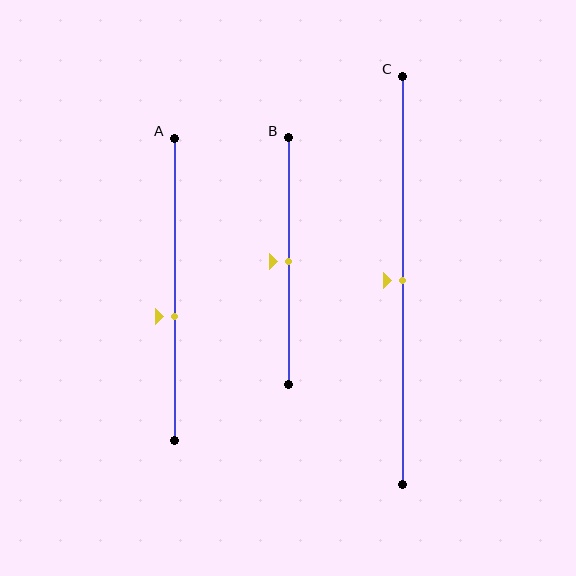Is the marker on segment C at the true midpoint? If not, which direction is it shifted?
Yes, the marker on segment C is at the true midpoint.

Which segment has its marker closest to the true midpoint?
Segment B has its marker closest to the true midpoint.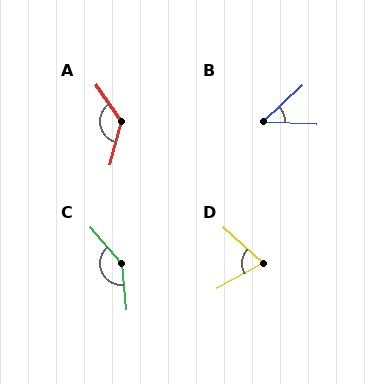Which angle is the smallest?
B, at approximately 45 degrees.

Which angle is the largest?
C, at approximately 146 degrees.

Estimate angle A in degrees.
Approximately 130 degrees.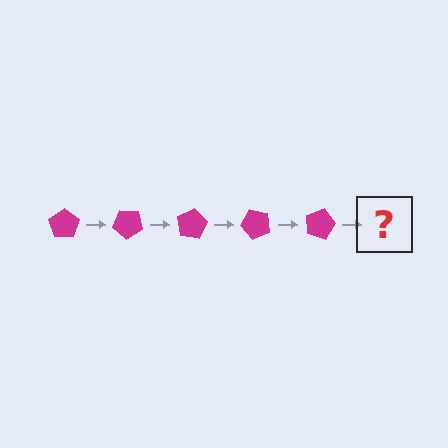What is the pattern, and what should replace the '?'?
The pattern is that the pentagon rotates 40 degrees each step. The '?' should be a magenta pentagon rotated 200 degrees.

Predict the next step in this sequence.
The next step is a magenta pentagon rotated 200 degrees.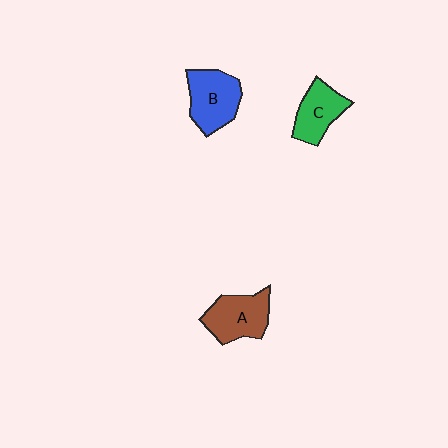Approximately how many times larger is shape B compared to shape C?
Approximately 1.3 times.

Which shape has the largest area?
Shape B (blue).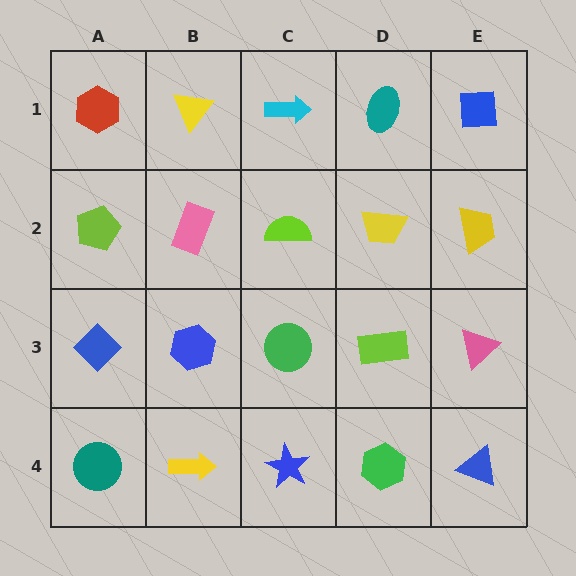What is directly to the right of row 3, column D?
A pink triangle.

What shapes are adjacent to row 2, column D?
A teal ellipse (row 1, column D), a lime rectangle (row 3, column D), a lime semicircle (row 2, column C), a yellow trapezoid (row 2, column E).